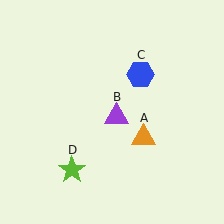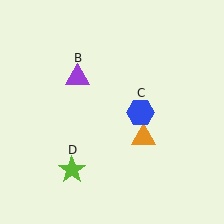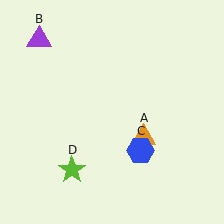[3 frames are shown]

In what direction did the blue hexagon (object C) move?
The blue hexagon (object C) moved down.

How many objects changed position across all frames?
2 objects changed position: purple triangle (object B), blue hexagon (object C).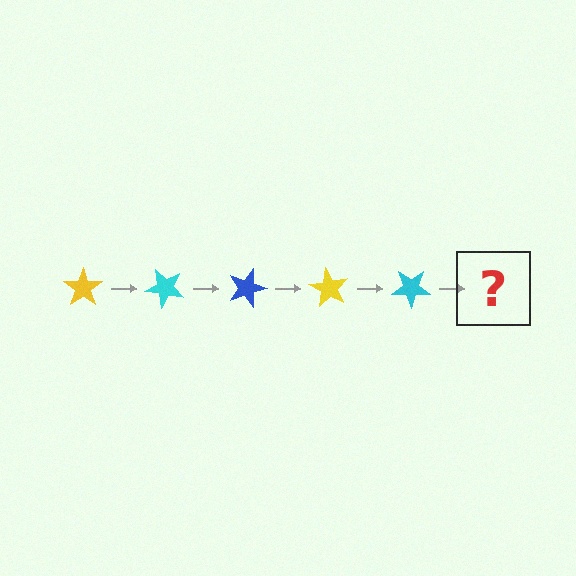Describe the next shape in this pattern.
It should be a blue star, rotated 225 degrees from the start.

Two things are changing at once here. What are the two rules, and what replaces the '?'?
The two rules are that it rotates 45 degrees each step and the color cycles through yellow, cyan, and blue. The '?' should be a blue star, rotated 225 degrees from the start.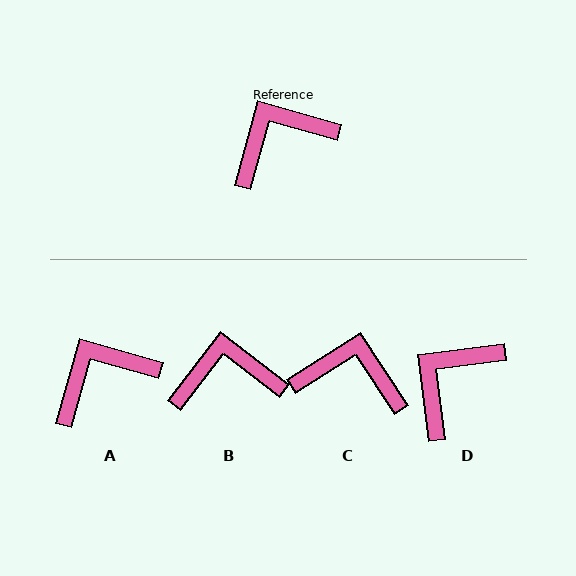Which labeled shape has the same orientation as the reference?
A.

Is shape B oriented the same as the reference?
No, it is off by about 22 degrees.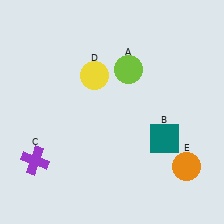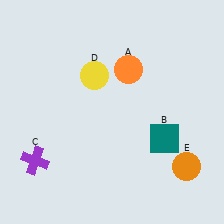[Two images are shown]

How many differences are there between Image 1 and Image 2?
There is 1 difference between the two images.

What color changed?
The circle (A) changed from lime in Image 1 to orange in Image 2.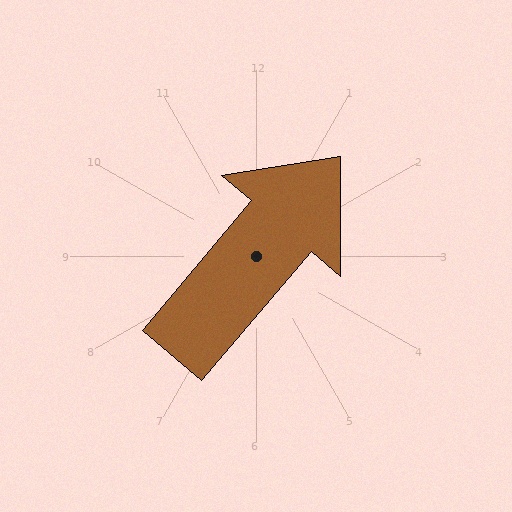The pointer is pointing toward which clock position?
Roughly 1 o'clock.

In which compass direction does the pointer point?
Northeast.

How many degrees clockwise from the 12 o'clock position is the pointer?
Approximately 40 degrees.